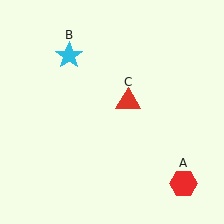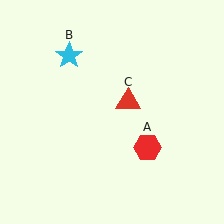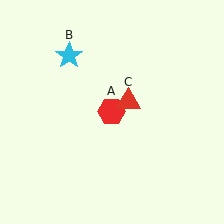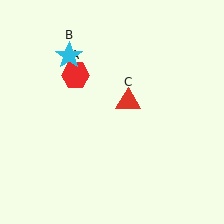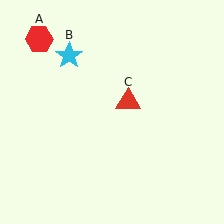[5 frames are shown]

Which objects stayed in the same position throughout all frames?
Cyan star (object B) and red triangle (object C) remained stationary.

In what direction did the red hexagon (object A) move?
The red hexagon (object A) moved up and to the left.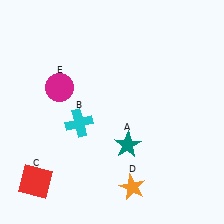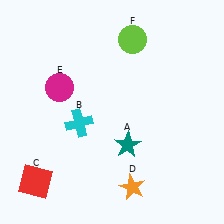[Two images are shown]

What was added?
A lime circle (F) was added in Image 2.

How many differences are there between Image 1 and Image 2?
There is 1 difference between the two images.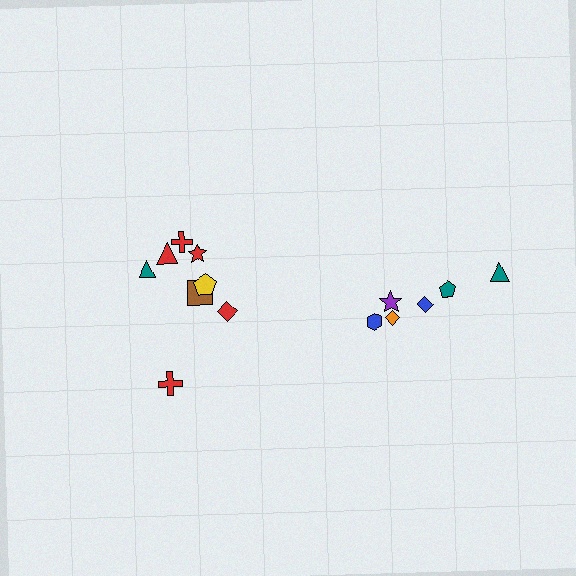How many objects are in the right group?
There are 6 objects.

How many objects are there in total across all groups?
There are 14 objects.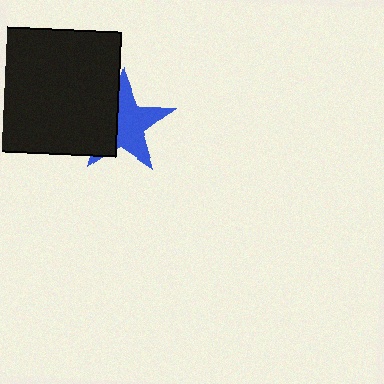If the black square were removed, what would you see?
You would see the complete blue star.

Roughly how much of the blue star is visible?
About half of it is visible (roughly 59%).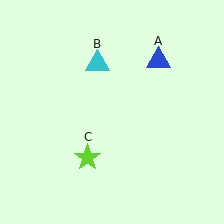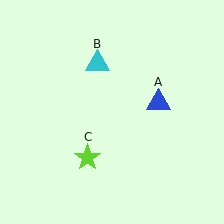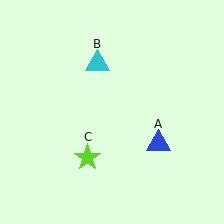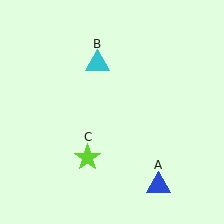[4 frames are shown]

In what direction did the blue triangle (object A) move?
The blue triangle (object A) moved down.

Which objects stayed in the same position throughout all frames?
Cyan triangle (object B) and lime star (object C) remained stationary.